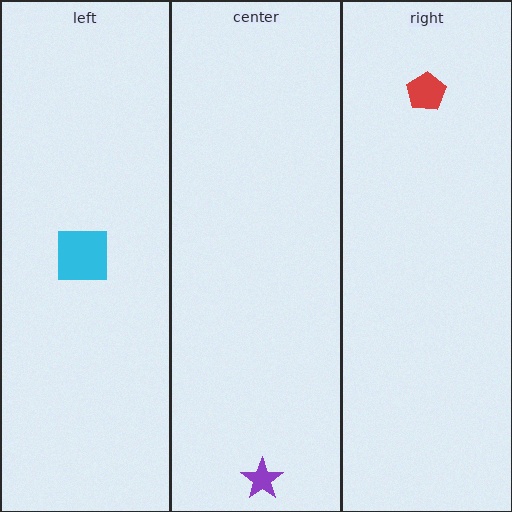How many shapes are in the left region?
1.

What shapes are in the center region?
The purple star.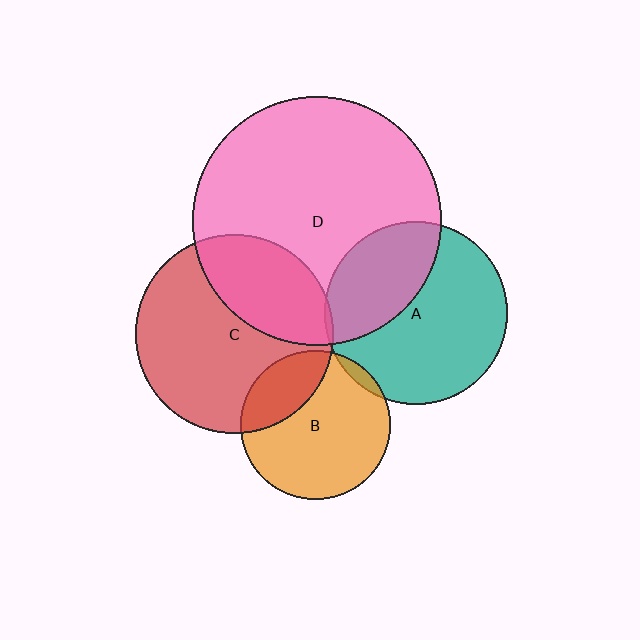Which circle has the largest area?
Circle D (pink).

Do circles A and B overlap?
Yes.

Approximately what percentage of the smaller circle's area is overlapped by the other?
Approximately 5%.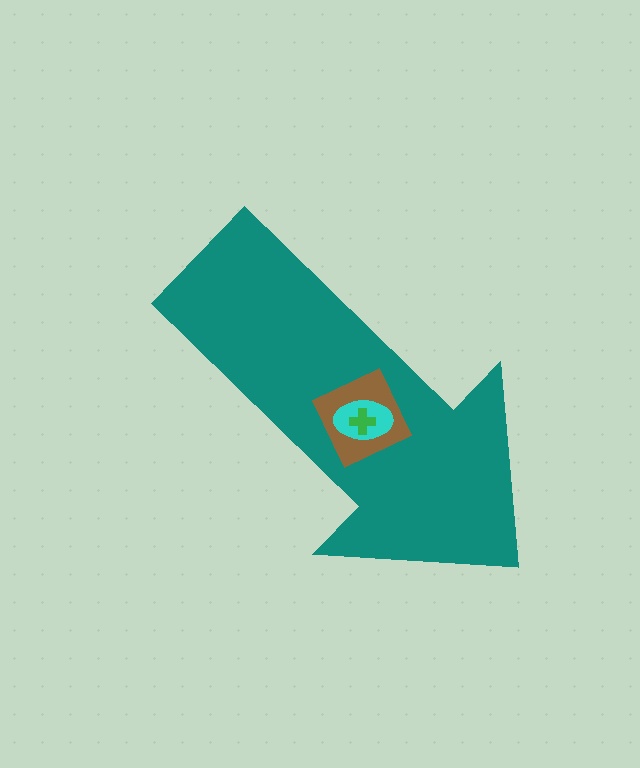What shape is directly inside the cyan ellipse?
The green cross.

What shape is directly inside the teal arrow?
The brown square.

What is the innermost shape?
The green cross.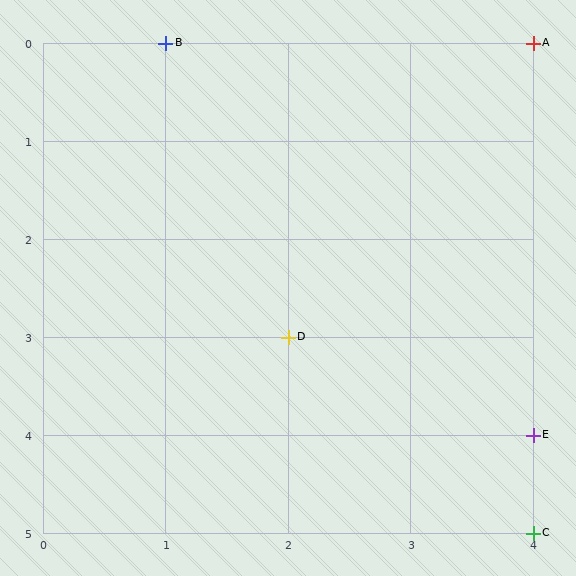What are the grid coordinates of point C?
Point C is at grid coordinates (4, 5).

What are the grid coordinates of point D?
Point D is at grid coordinates (2, 3).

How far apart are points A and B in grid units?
Points A and B are 3 columns apart.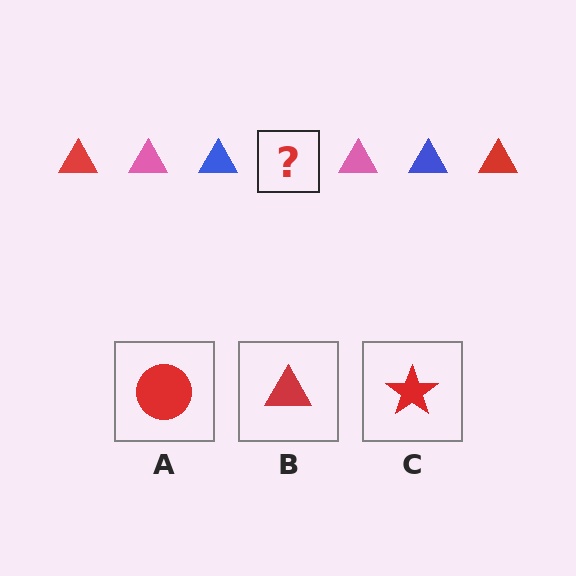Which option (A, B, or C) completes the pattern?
B.